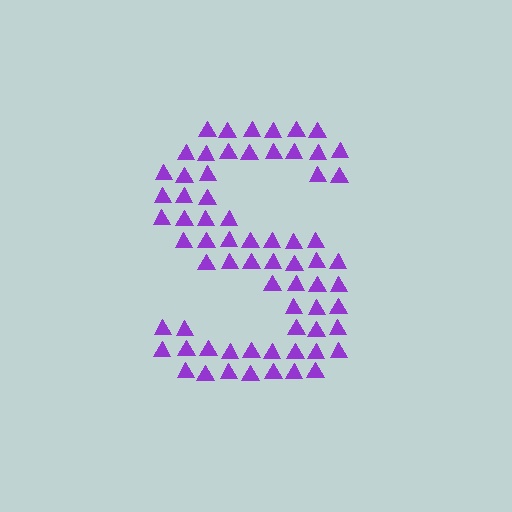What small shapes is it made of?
It is made of small triangles.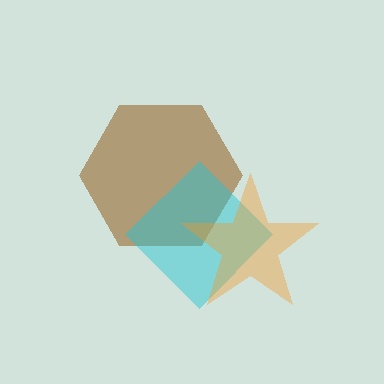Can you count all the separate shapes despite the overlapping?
Yes, there are 3 separate shapes.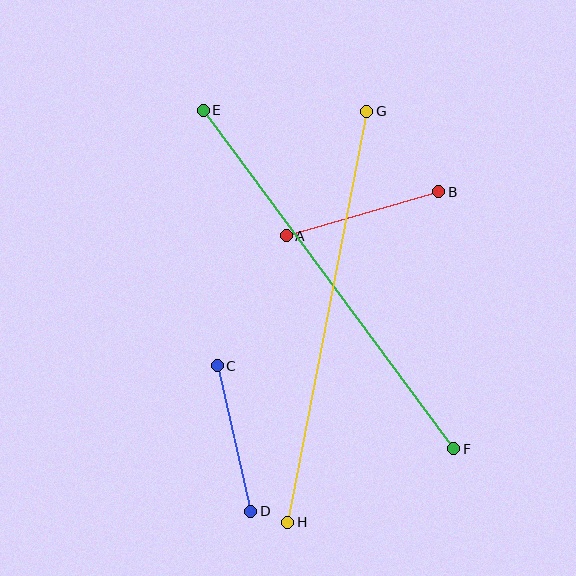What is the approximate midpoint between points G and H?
The midpoint is at approximately (327, 317) pixels.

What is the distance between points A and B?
The distance is approximately 159 pixels.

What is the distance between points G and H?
The distance is approximately 418 pixels.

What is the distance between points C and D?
The distance is approximately 149 pixels.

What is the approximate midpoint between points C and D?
The midpoint is at approximately (234, 438) pixels.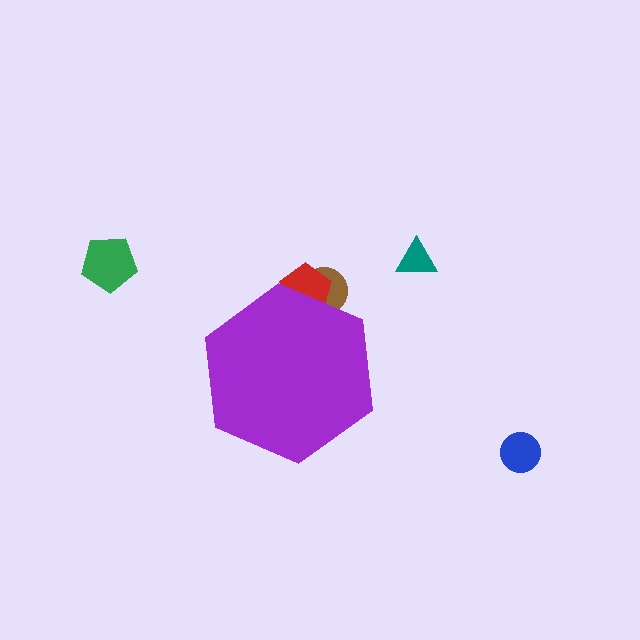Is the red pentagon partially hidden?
Yes, the red pentagon is partially hidden behind the purple hexagon.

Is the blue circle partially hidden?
No, the blue circle is fully visible.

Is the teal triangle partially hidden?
No, the teal triangle is fully visible.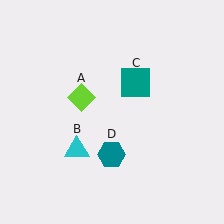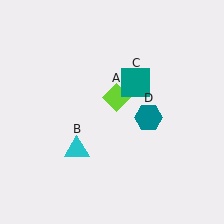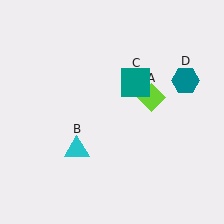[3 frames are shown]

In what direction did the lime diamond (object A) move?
The lime diamond (object A) moved right.